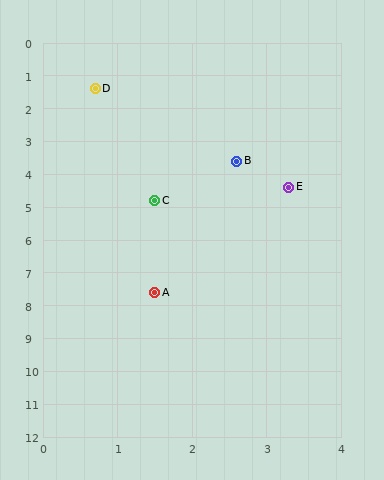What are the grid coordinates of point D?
Point D is at approximately (0.7, 1.4).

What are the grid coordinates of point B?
Point B is at approximately (2.6, 3.6).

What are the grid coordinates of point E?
Point E is at approximately (3.3, 4.4).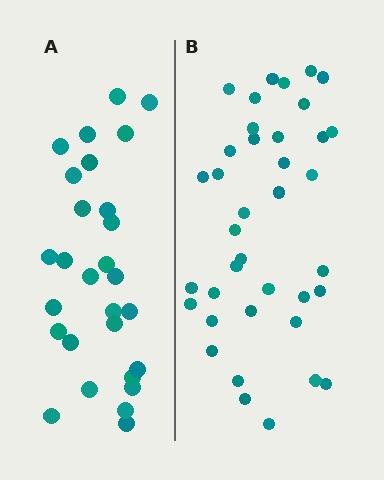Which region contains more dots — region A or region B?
Region B (the right region) has more dots.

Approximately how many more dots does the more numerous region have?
Region B has roughly 10 or so more dots than region A.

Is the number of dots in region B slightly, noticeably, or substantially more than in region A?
Region B has noticeably more, but not dramatically so. The ratio is roughly 1.4 to 1.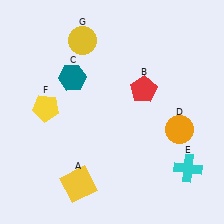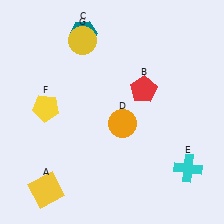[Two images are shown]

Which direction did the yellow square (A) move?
The yellow square (A) moved left.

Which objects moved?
The objects that moved are: the yellow square (A), the teal hexagon (C), the orange circle (D).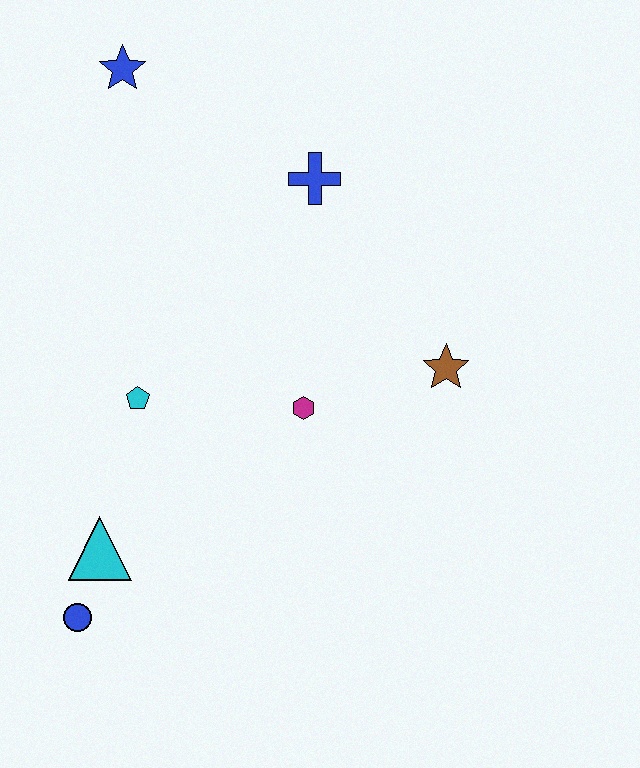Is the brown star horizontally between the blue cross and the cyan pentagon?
No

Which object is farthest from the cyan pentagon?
The blue star is farthest from the cyan pentagon.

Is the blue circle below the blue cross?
Yes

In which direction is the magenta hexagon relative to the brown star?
The magenta hexagon is to the left of the brown star.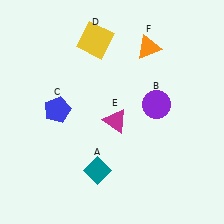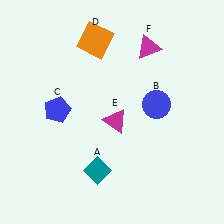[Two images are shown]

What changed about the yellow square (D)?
In Image 1, D is yellow. In Image 2, it changed to orange.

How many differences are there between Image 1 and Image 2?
There are 3 differences between the two images.